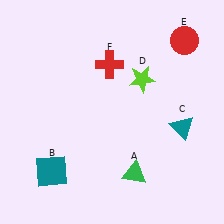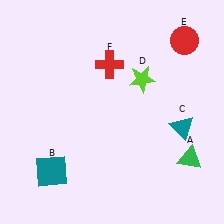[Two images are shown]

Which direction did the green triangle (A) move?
The green triangle (A) moved right.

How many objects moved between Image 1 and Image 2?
1 object moved between the two images.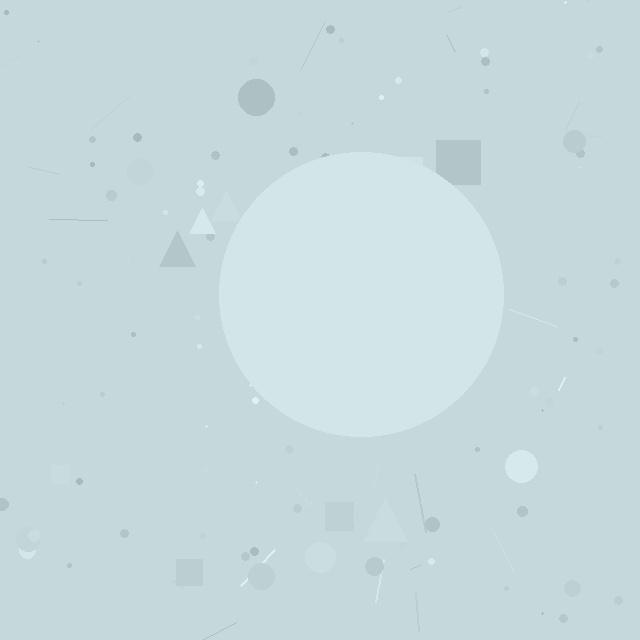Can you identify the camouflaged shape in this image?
The camouflaged shape is a circle.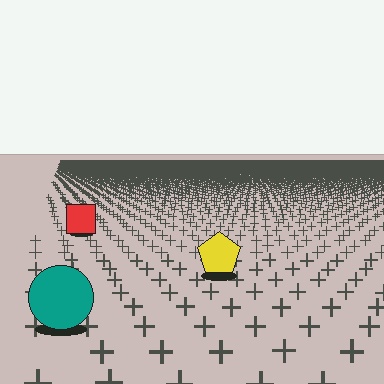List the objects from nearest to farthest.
From nearest to farthest: the teal circle, the yellow pentagon, the red square.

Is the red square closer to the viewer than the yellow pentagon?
No. The yellow pentagon is closer — you can tell from the texture gradient: the ground texture is coarser near it.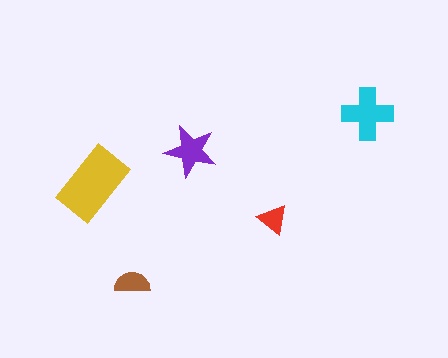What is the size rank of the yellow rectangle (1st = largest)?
1st.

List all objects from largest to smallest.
The yellow rectangle, the cyan cross, the purple star, the brown semicircle, the red triangle.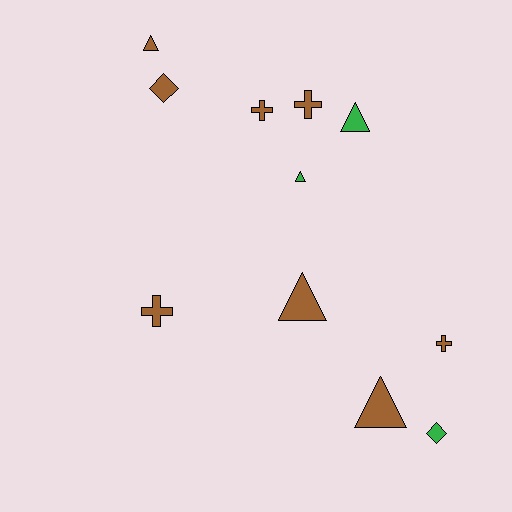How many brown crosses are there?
There are 4 brown crosses.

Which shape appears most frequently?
Triangle, with 5 objects.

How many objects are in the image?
There are 11 objects.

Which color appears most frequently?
Brown, with 8 objects.